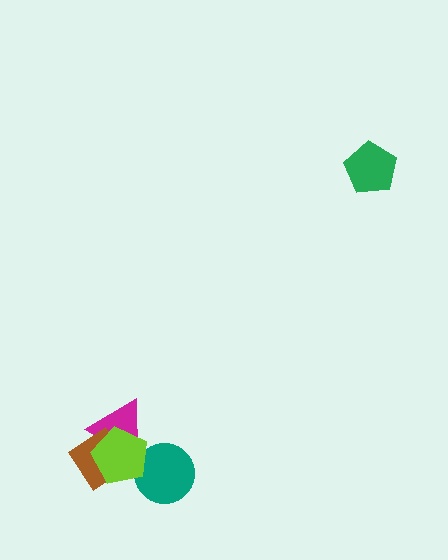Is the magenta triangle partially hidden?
Yes, it is partially covered by another shape.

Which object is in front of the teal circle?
The lime pentagon is in front of the teal circle.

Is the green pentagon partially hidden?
No, no other shape covers it.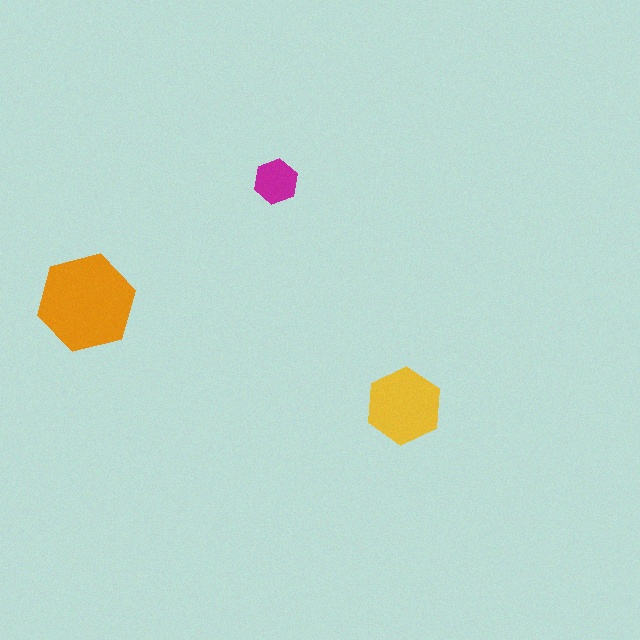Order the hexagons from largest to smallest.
the orange one, the yellow one, the magenta one.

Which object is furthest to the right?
The yellow hexagon is rightmost.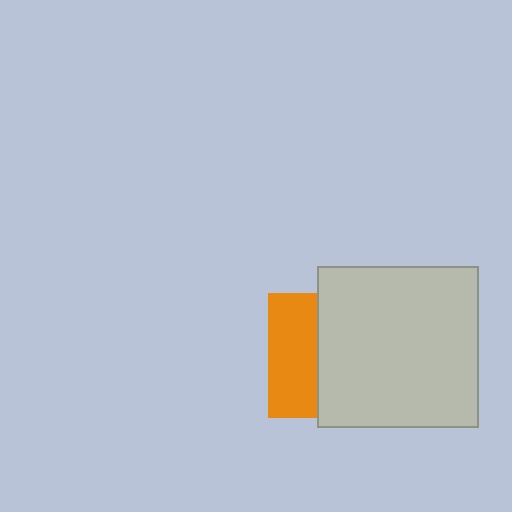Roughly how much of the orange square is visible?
A small part of it is visible (roughly 40%).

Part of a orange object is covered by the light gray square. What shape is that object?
It is a square.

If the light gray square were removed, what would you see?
You would see the complete orange square.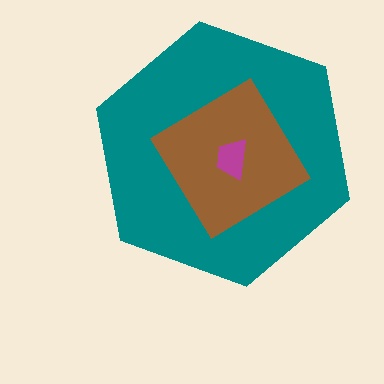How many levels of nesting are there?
3.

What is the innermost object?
The magenta trapezoid.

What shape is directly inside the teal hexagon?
The brown diamond.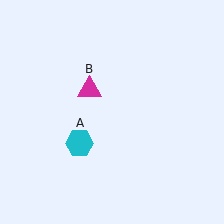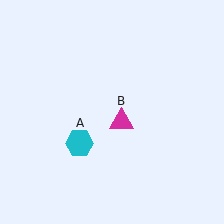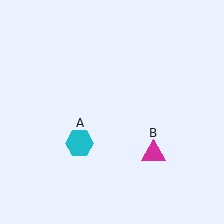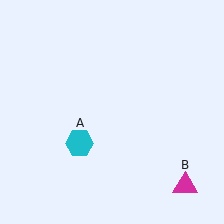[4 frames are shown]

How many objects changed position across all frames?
1 object changed position: magenta triangle (object B).